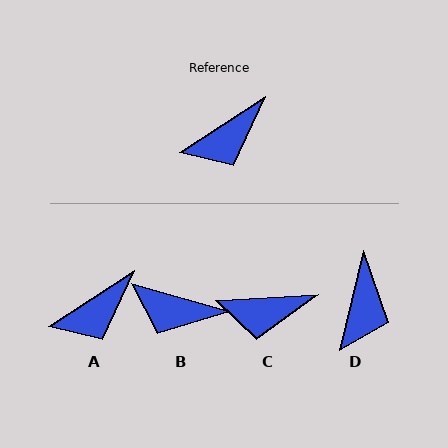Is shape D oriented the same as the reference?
No, it is off by about 43 degrees.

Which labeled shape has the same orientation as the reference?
A.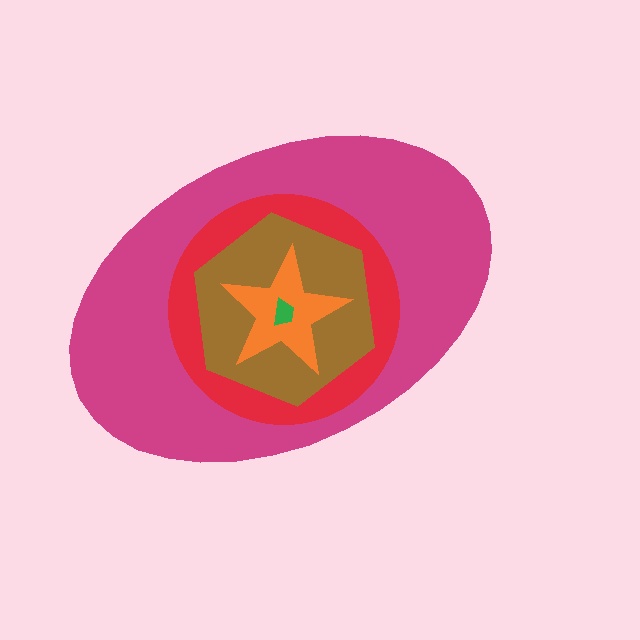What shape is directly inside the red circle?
The brown hexagon.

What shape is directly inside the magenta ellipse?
The red circle.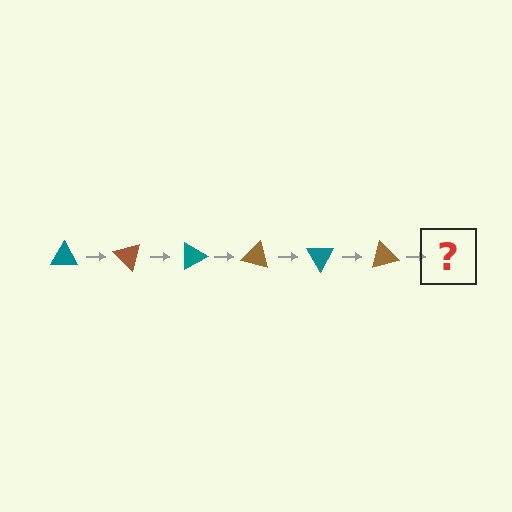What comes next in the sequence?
The next element should be a teal triangle, rotated 270 degrees from the start.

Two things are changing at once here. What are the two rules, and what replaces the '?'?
The two rules are that it rotates 45 degrees each step and the color cycles through teal and brown. The '?' should be a teal triangle, rotated 270 degrees from the start.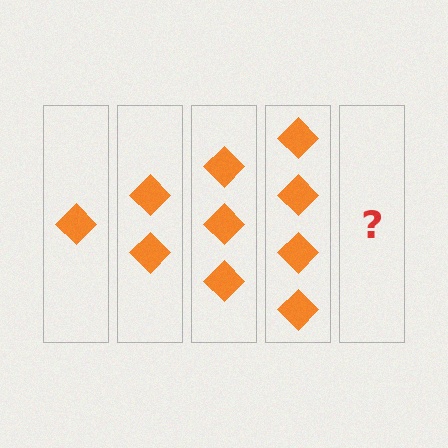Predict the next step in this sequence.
The next step is 5 diamonds.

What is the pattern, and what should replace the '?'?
The pattern is that each step adds one more diamond. The '?' should be 5 diamonds.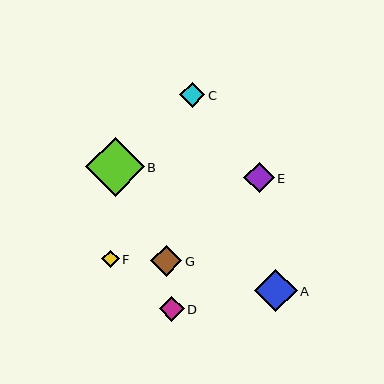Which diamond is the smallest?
Diamond F is the smallest with a size of approximately 17 pixels.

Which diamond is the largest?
Diamond B is the largest with a size of approximately 58 pixels.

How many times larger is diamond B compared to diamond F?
Diamond B is approximately 3.4 times the size of diamond F.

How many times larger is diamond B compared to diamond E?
Diamond B is approximately 1.9 times the size of diamond E.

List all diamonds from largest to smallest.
From largest to smallest: B, A, G, E, C, D, F.